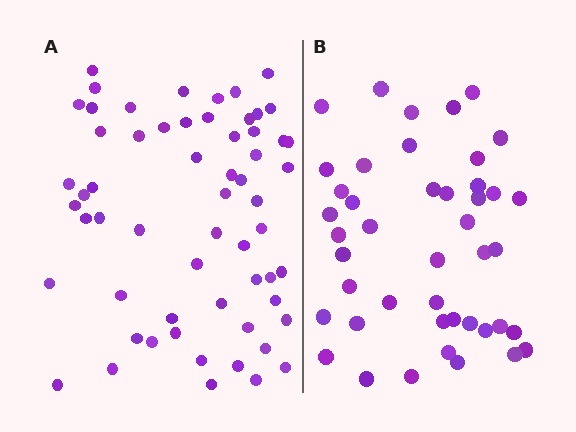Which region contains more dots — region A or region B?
Region A (the left region) has more dots.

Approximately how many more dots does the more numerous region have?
Region A has approximately 15 more dots than region B.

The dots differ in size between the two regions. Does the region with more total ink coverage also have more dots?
No. Region B has more total ink coverage because its dots are larger, but region A actually contains more individual dots. Total area can be misleading — the number of items is what matters here.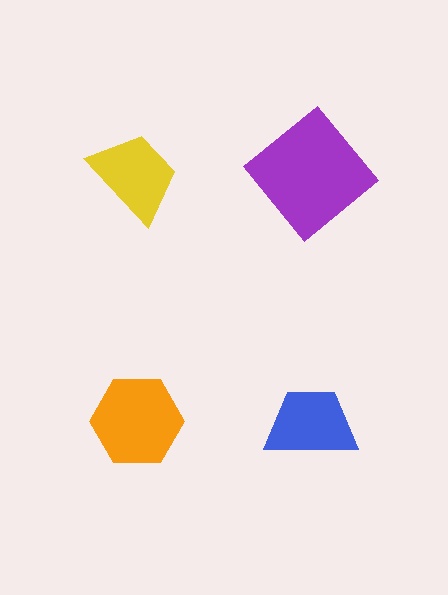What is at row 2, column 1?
An orange hexagon.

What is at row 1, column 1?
A yellow trapezoid.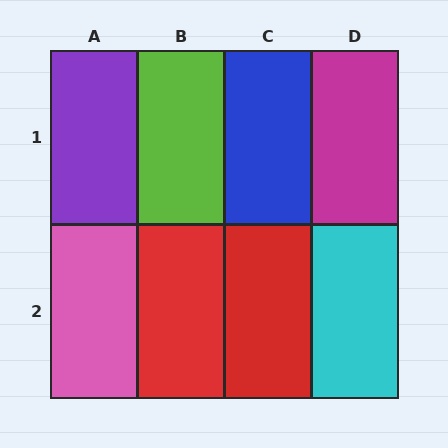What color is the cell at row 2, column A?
Pink.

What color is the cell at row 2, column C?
Red.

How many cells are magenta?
1 cell is magenta.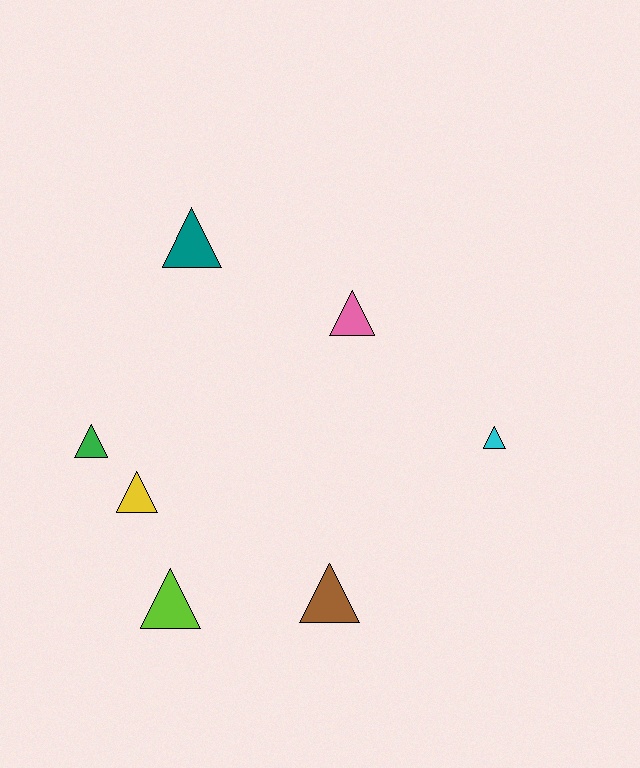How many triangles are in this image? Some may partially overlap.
There are 7 triangles.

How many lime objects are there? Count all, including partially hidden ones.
There is 1 lime object.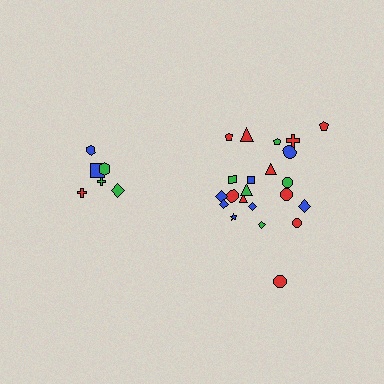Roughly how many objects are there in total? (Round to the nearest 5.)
Roughly 30 objects in total.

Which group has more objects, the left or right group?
The right group.